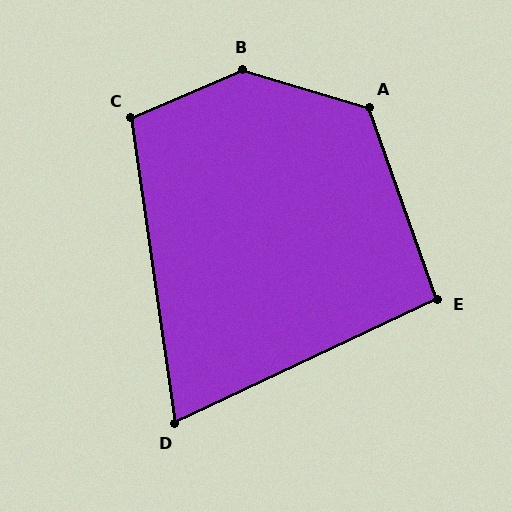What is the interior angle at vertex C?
Approximately 105 degrees (obtuse).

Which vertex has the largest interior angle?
B, at approximately 140 degrees.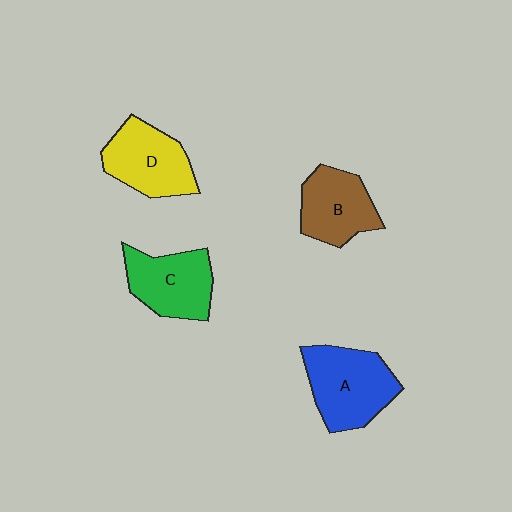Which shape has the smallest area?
Shape B (brown).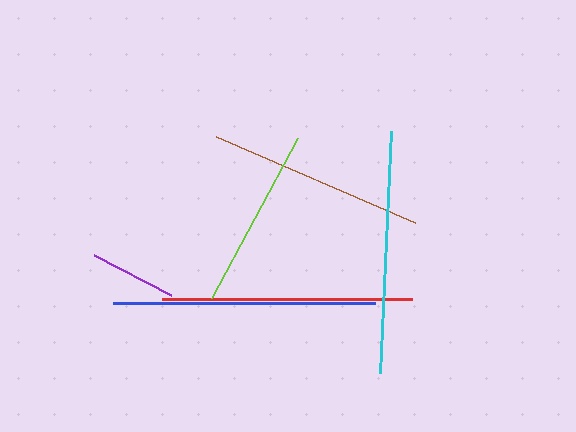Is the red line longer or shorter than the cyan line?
The red line is longer than the cyan line.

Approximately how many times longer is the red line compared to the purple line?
The red line is approximately 2.9 times the length of the purple line.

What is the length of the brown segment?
The brown segment is approximately 217 pixels long.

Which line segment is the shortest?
The purple line is the shortest at approximately 87 pixels.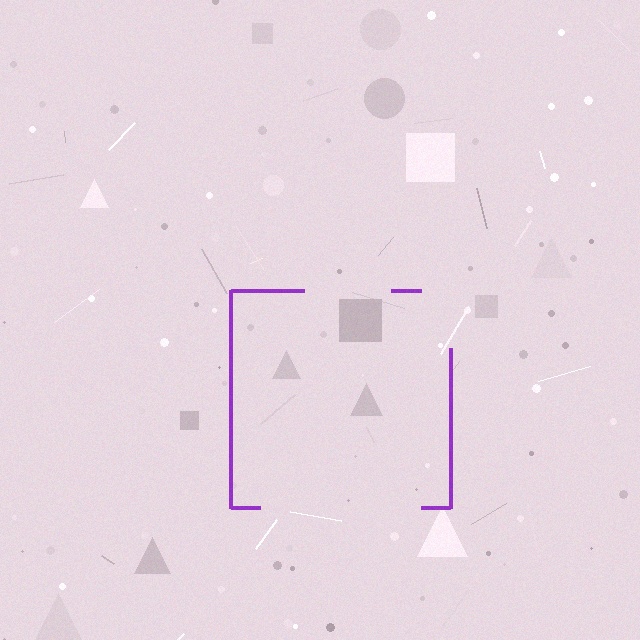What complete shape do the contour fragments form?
The contour fragments form a square.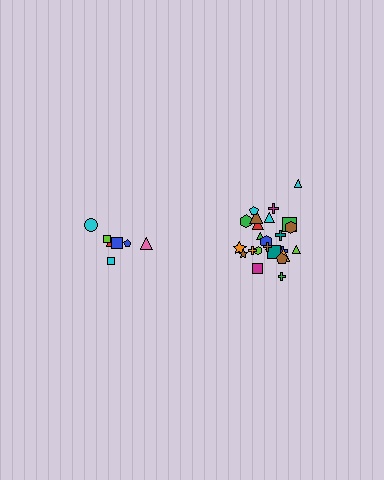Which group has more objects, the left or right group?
The right group.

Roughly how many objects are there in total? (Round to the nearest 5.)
Roughly 30 objects in total.